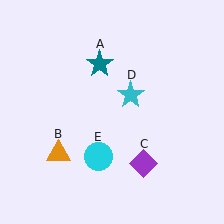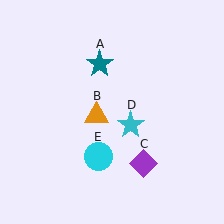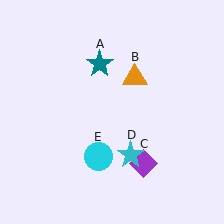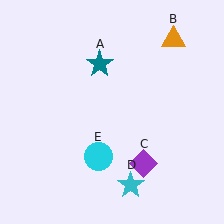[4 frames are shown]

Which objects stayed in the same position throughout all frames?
Teal star (object A) and purple diamond (object C) and cyan circle (object E) remained stationary.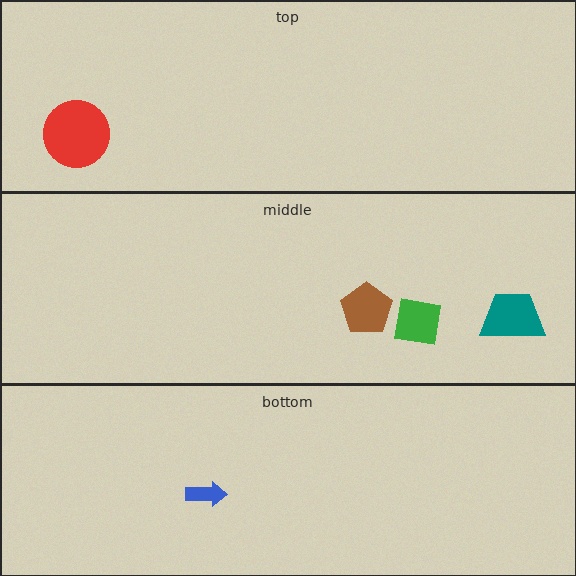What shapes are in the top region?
The red circle.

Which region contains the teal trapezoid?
The middle region.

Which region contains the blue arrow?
The bottom region.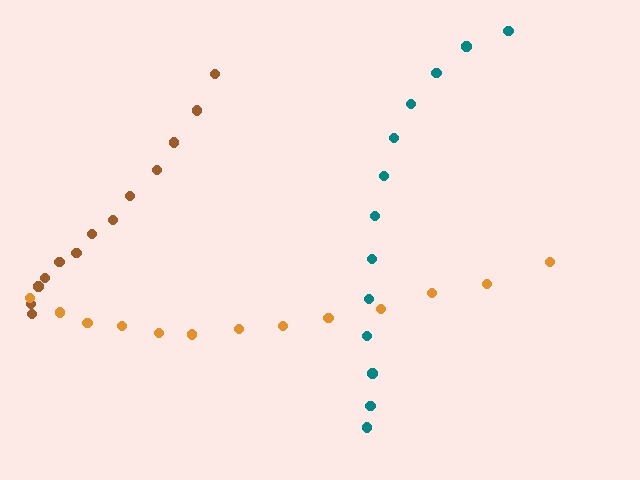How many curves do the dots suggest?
There are 3 distinct paths.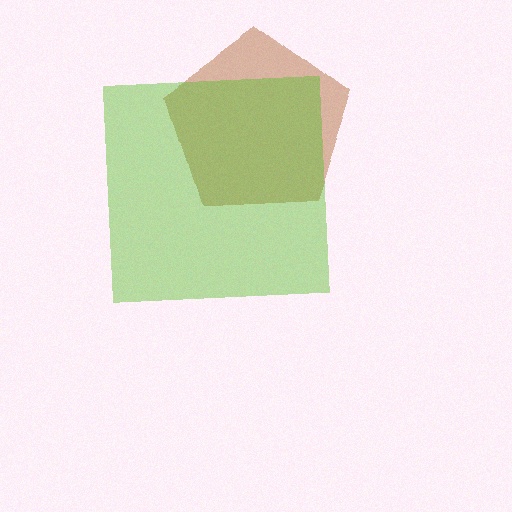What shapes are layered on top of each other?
The layered shapes are: a brown pentagon, a lime square.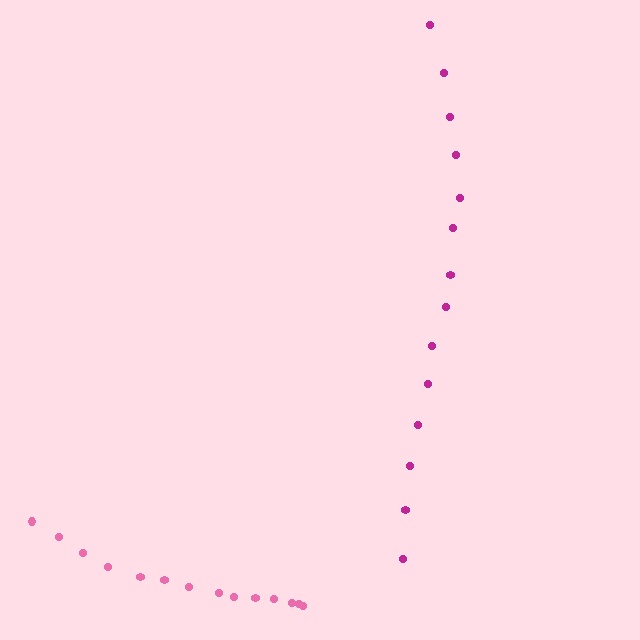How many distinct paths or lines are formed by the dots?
There are 2 distinct paths.